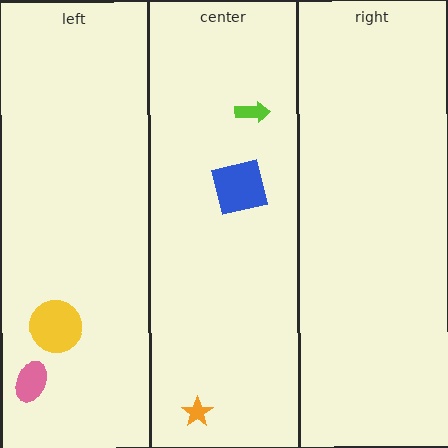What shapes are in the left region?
The yellow circle, the pink ellipse.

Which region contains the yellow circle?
The left region.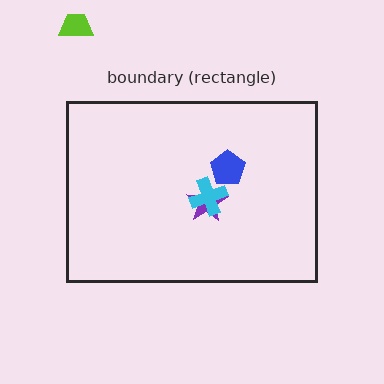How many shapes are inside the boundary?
3 inside, 1 outside.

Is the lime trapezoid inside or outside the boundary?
Outside.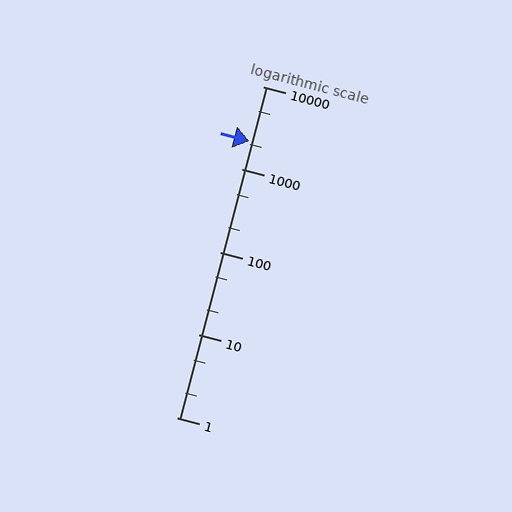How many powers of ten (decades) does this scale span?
The scale spans 4 decades, from 1 to 10000.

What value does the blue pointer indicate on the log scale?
The pointer indicates approximately 2200.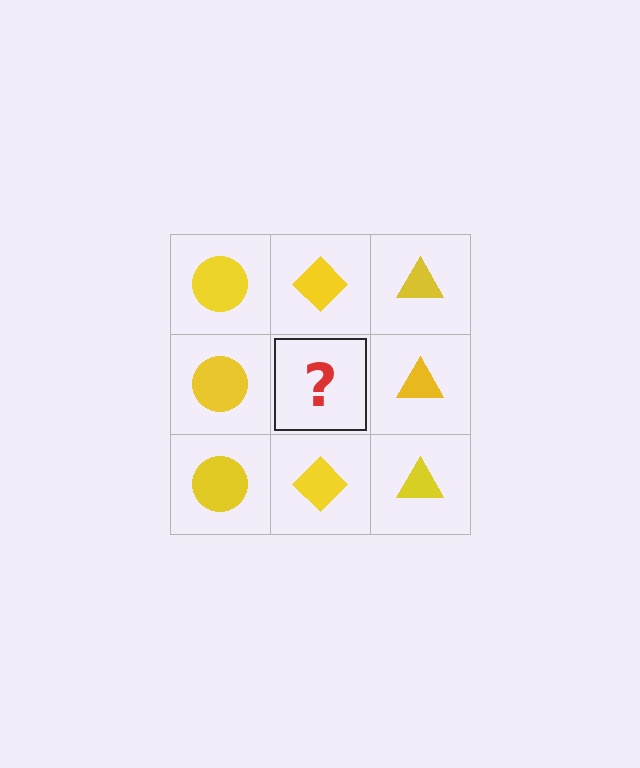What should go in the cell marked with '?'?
The missing cell should contain a yellow diamond.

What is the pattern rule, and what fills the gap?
The rule is that each column has a consistent shape. The gap should be filled with a yellow diamond.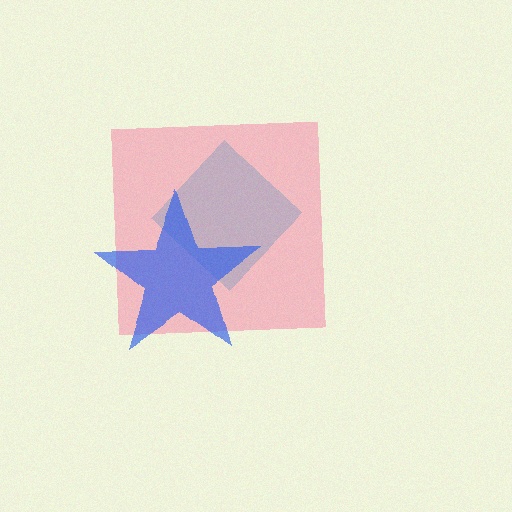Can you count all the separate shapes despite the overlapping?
Yes, there are 3 separate shapes.